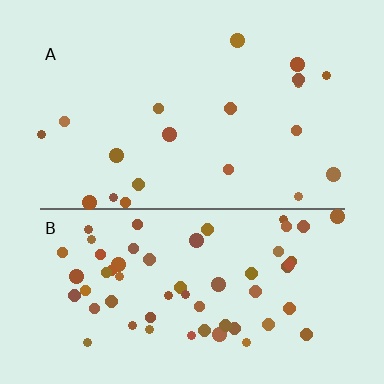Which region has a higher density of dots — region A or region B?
B (the bottom).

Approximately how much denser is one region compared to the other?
Approximately 3.0× — region B over region A.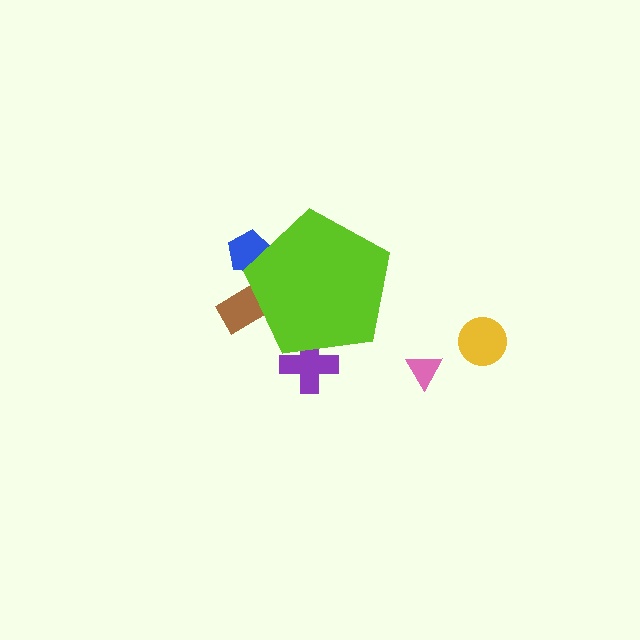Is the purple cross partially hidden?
Yes, the purple cross is partially hidden behind the lime pentagon.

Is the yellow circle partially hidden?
No, the yellow circle is fully visible.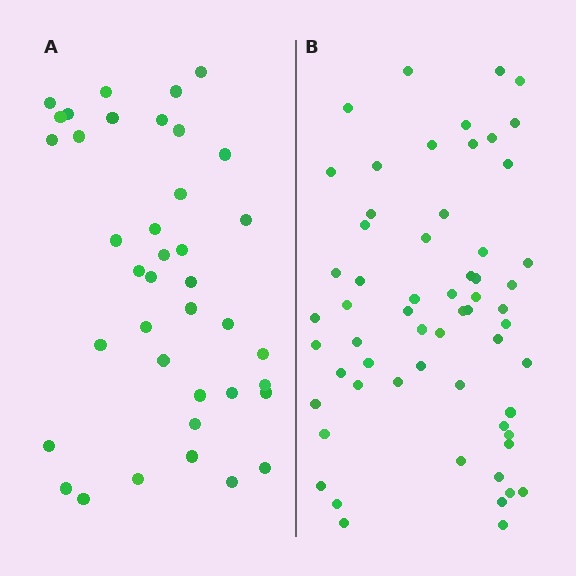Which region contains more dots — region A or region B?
Region B (the right region) has more dots.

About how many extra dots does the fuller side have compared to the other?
Region B has approximately 20 more dots than region A.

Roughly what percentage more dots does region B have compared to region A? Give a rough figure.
About 55% more.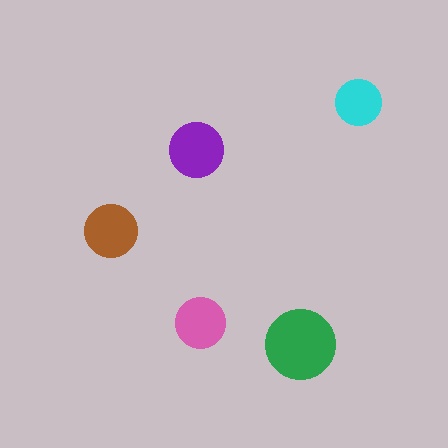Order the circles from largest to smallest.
the green one, the purple one, the brown one, the pink one, the cyan one.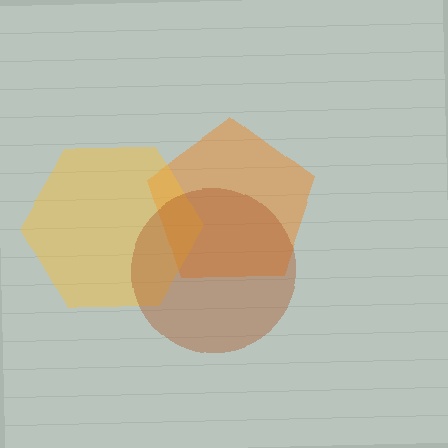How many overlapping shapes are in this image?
There are 3 overlapping shapes in the image.